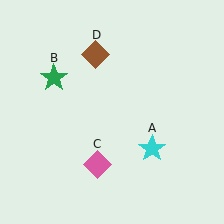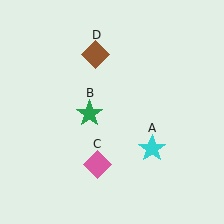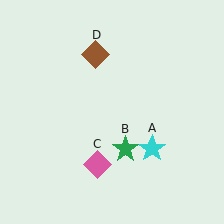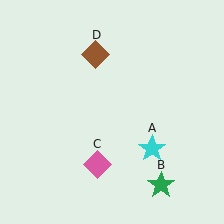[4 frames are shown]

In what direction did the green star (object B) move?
The green star (object B) moved down and to the right.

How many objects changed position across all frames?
1 object changed position: green star (object B).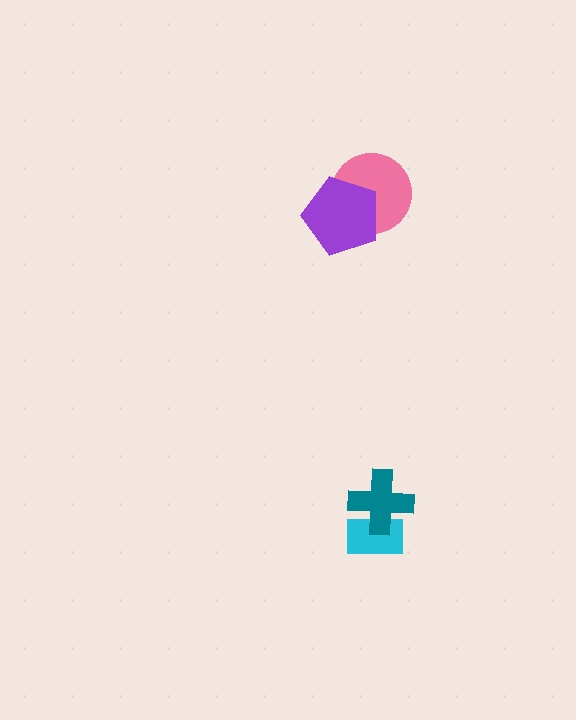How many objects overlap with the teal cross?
1 object overlaps with the teal cross.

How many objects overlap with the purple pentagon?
1 object overlaps with the purple pentagon.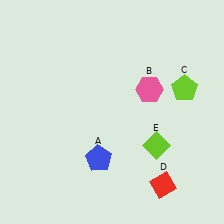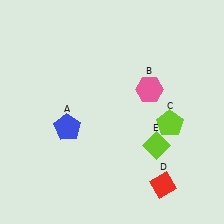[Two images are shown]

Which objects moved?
The objects that moved are: the blue pentagon (A), the lime pentagon (C).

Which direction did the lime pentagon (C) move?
The lime pentagon (C) moved down.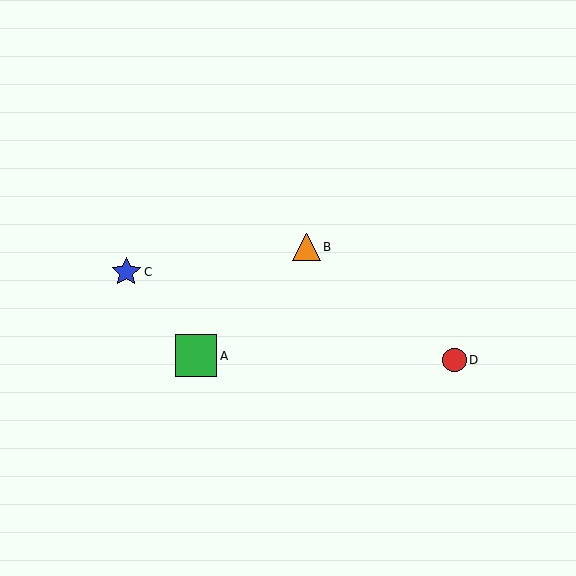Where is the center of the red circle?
The center of the red circle is at (454, 360).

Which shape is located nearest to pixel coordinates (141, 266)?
The blue star (labeled C) at (126, 272) is nearest to that location.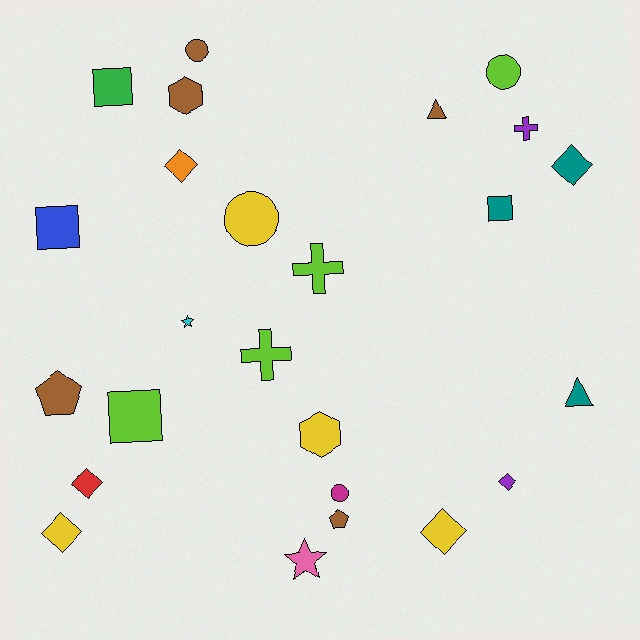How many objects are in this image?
There are 25 objects.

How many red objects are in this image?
There is 1 red object.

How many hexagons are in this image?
There are 2 hexagons.